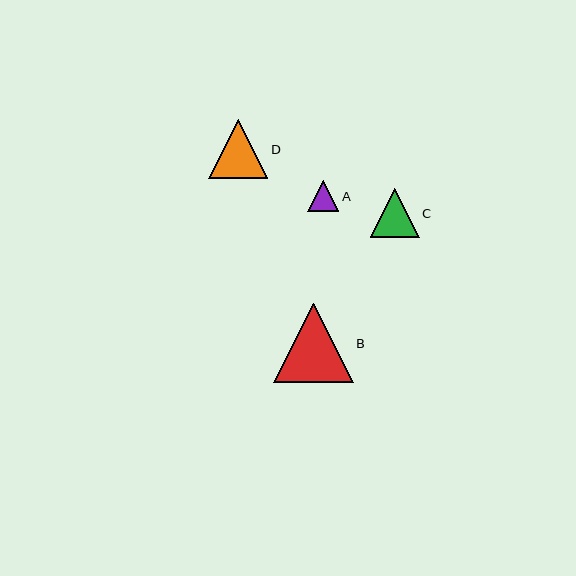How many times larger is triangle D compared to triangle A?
Triangle D is approximately 1.9 times the size of triangle A.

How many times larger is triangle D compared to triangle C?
Triangle D is approximately 1.2 times the size of triangle C.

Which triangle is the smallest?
Triangle A is the smallest with a size of approximately 31 pixels.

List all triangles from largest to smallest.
From largest to smallest: B, D, C, A.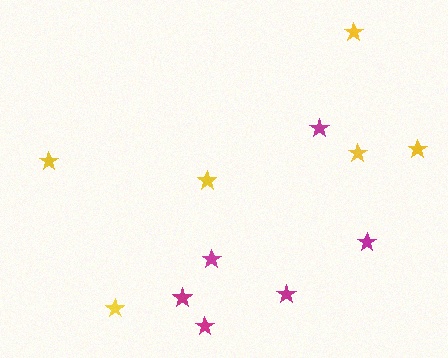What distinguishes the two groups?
There are 2 groups: one group of magenta stars (6) and one group of yellow stars (6).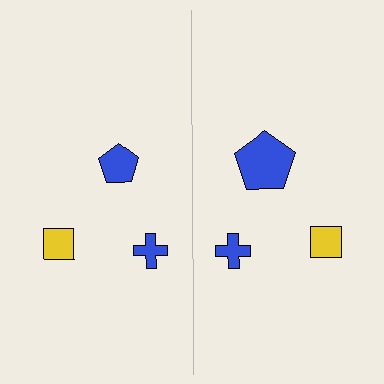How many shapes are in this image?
There are 6 shapes in this image.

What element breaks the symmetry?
The blue pentagon on the right side has a different size than its mirror counterpart.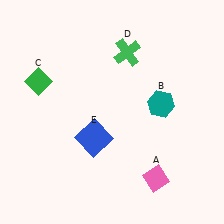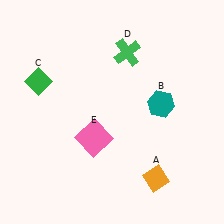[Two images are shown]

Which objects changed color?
A changed from pink to orange. E changed from blue to pink.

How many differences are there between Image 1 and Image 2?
There are 2 differences between the two images.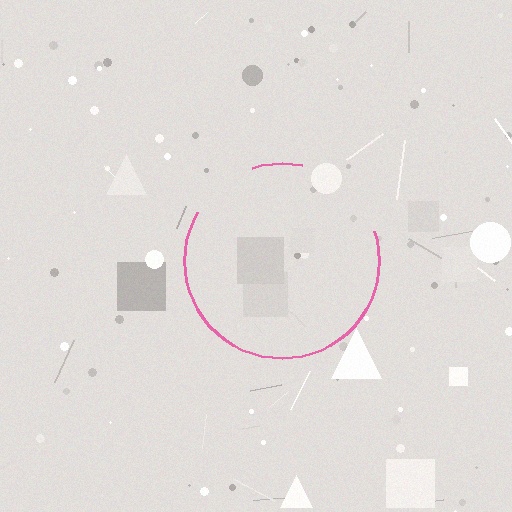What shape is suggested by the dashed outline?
The dashed outline suggests a circle.